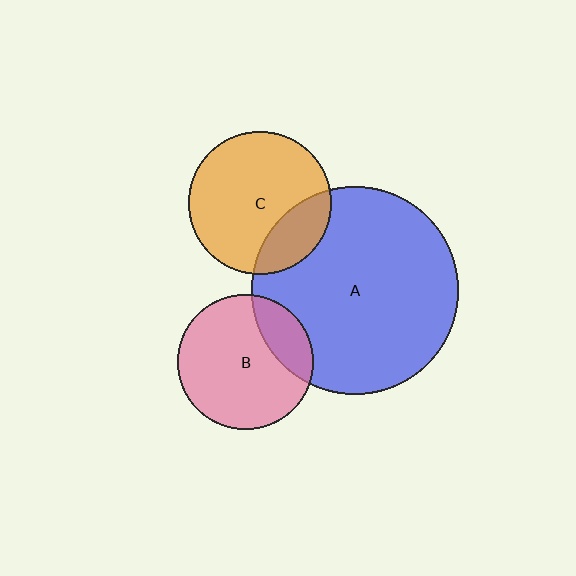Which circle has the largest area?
Circle A (blue).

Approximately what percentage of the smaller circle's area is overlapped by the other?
Approximately 25%.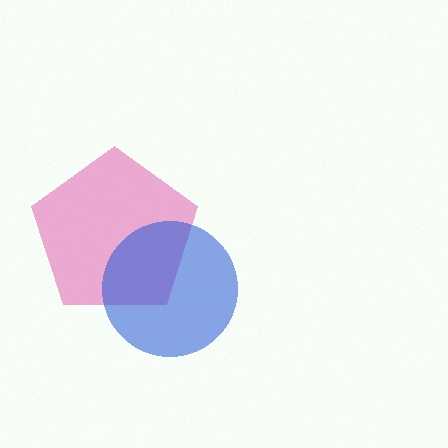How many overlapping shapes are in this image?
There are 2 overlapping shapes in the image.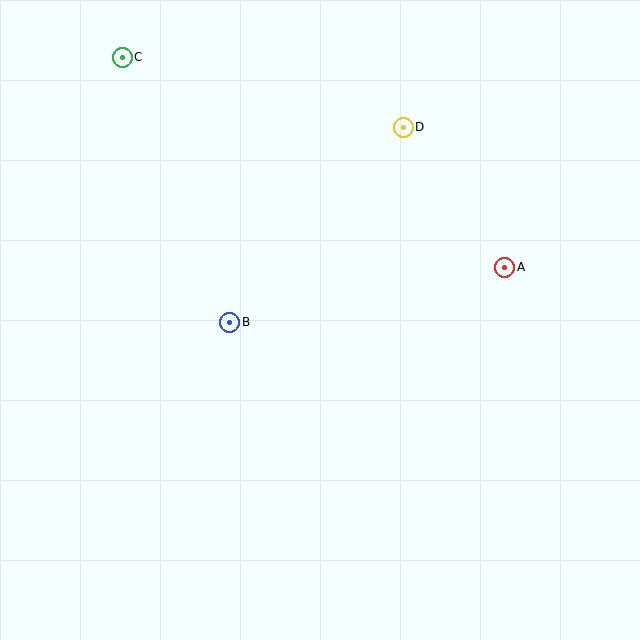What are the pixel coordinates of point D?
Point D is at (403, 127).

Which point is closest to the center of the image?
Point B at (230, 322) is closest to the center.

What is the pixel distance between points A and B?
The distance between A and B is 281 pixels.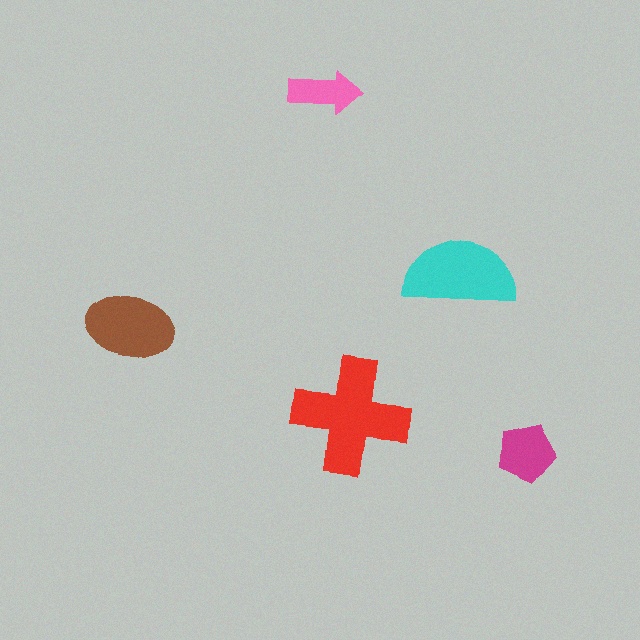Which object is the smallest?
The pink arrow.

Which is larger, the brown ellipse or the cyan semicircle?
The cyan semicircle.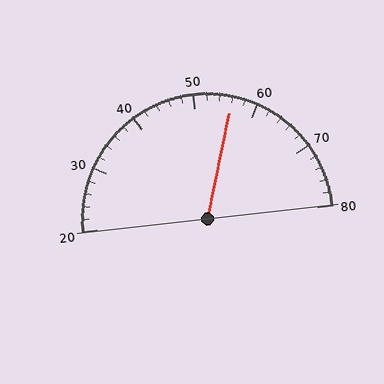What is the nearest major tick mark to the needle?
The nearest major tick mark is 60.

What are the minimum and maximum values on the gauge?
The gauge ranges from 20 to 80.